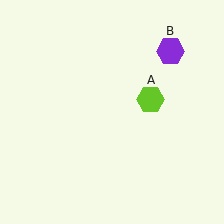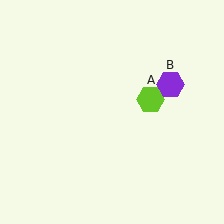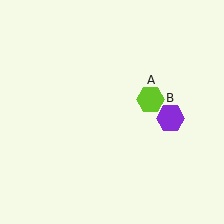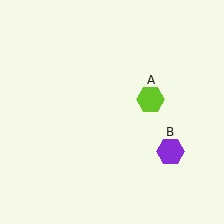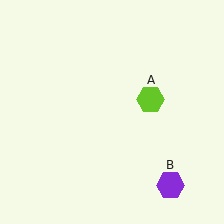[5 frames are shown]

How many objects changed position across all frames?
1 object changed position: purple hexagon (object B).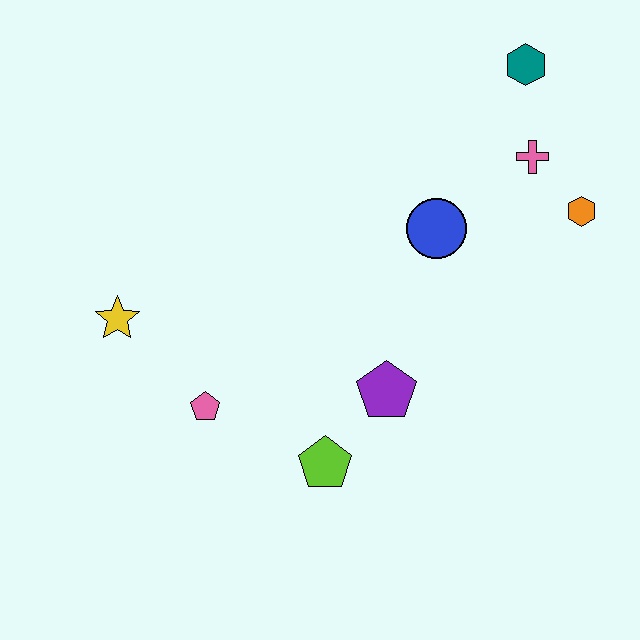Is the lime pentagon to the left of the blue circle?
Yes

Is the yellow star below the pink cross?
Yes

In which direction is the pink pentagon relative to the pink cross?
The pink pentagon is to the left of the pink cross.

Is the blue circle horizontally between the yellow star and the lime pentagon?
No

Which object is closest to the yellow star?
The pink pentagon is closest to the yellow star.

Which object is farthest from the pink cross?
The yellow star is farthest from the pink cross.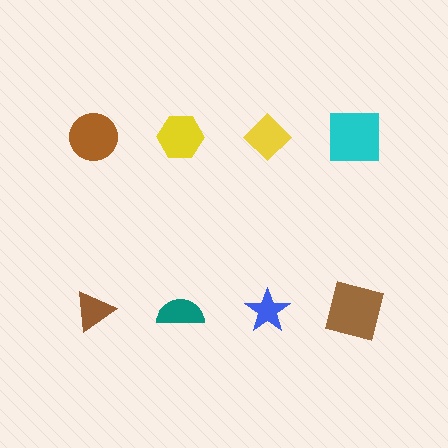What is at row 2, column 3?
A blue star.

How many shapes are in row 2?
4 shapes.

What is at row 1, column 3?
A yellow diamond.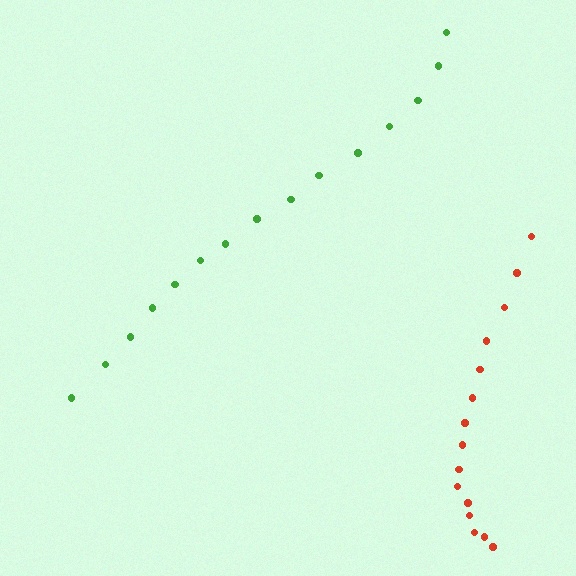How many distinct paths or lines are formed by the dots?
There are 2 distinct paths.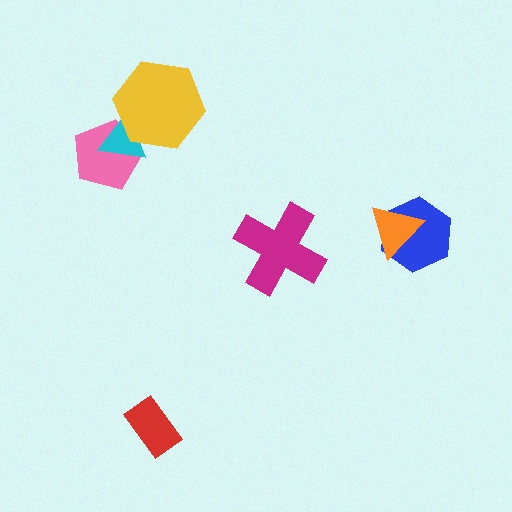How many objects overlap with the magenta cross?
0 objects overlap with the magenta cross.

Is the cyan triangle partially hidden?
Yes, it is partially covered by another shape.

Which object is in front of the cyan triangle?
The yellow hexagon is in front of the cyan triangle.